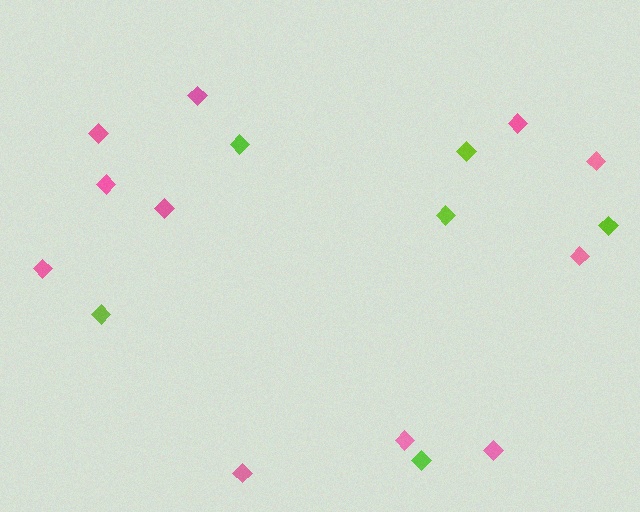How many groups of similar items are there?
There are 2 groups: one group of pink diamonds (11) and one group of lime diamonds (6).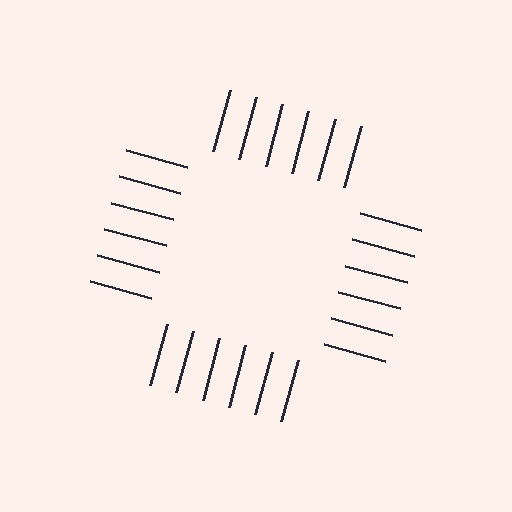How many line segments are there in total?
24 — 6 along each of the 4 edges.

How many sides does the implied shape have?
4 sides — the line-ends trace a square.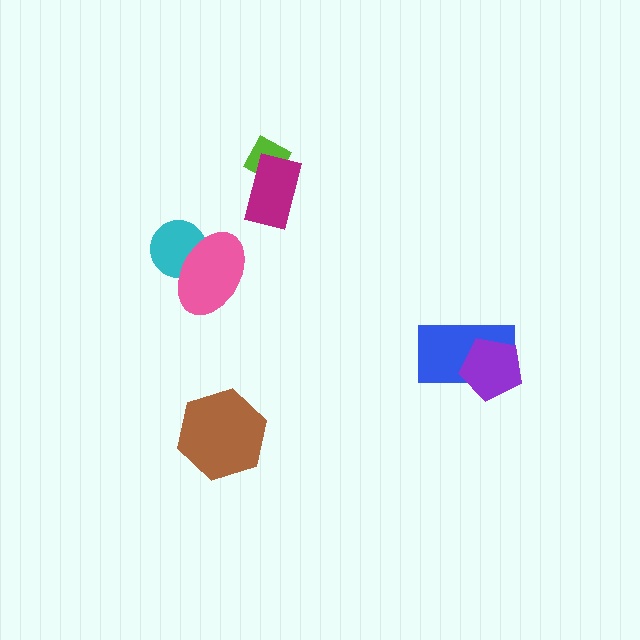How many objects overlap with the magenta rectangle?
1 object overlaps with the magenta rectangle.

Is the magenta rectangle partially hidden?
No, no other shape covers it.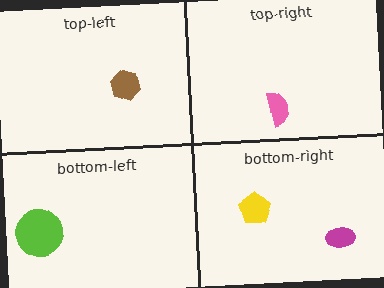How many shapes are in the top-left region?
1.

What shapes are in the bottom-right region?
The magenta ellipse, the yellow pentagon.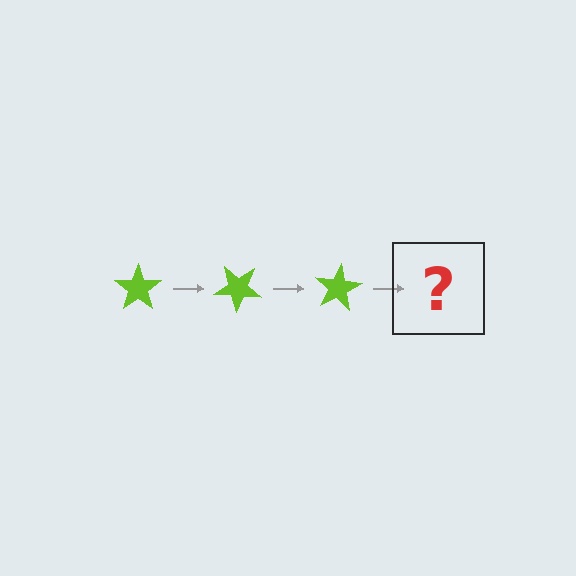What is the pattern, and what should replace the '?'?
The pattern is that the star rotates 40 degrees each step. The '?' should be a lime star rotated 120 degrees.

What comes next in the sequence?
The next element should be a lime star rotated 120 degrees.